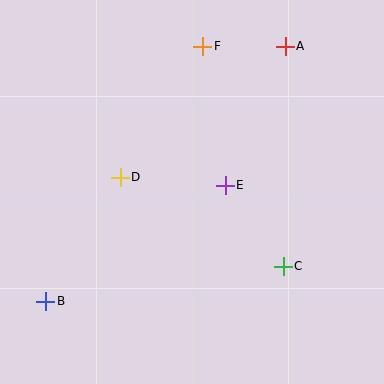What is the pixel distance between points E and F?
The distance between E and F is 141 pixels.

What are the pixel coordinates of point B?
Point B is at (46, 301).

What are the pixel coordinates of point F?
Point F is at (203, 46).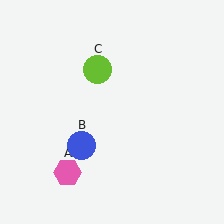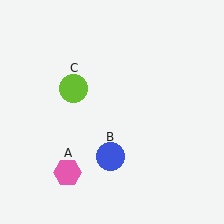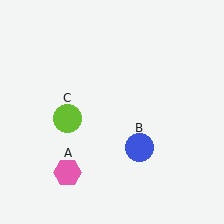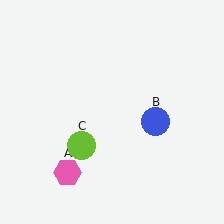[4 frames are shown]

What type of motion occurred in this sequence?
The blue circle (object B), lime circle (object C) rotated counterclockwise around the center of the scene.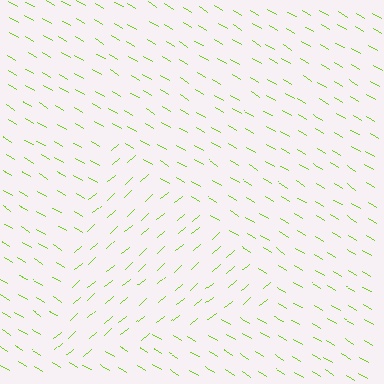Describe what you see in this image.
The image is filled with small lime line segments. A triangle region in the image has lines oriented differently from the surrounding lines, creating a visible texture boundary.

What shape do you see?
I see a triangle.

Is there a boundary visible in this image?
Yes, there is a texture boundary formed by a change in line orientation.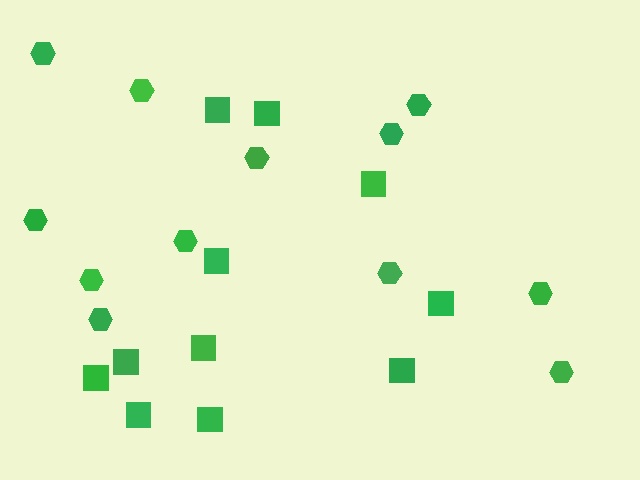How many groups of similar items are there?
There are 2 groups: one group of squares (11) and one group of hexagons (12).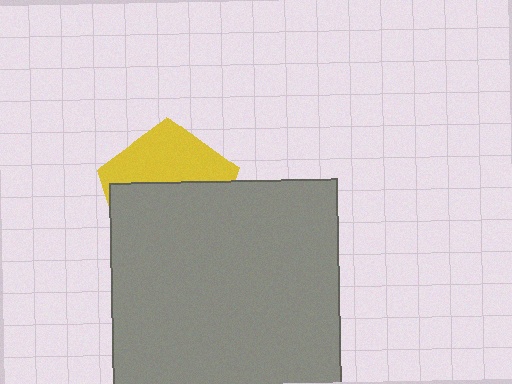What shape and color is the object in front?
The object in front is a gray square.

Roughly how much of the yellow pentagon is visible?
A small part of it is visible (roughly 41%).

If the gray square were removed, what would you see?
You would see the complete yellow pentagon.